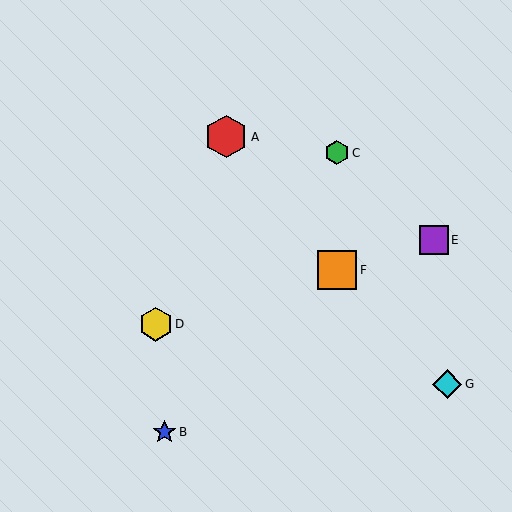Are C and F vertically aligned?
Yes, both are at x≈337.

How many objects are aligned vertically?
2 objects (C, F) are aligned vertically.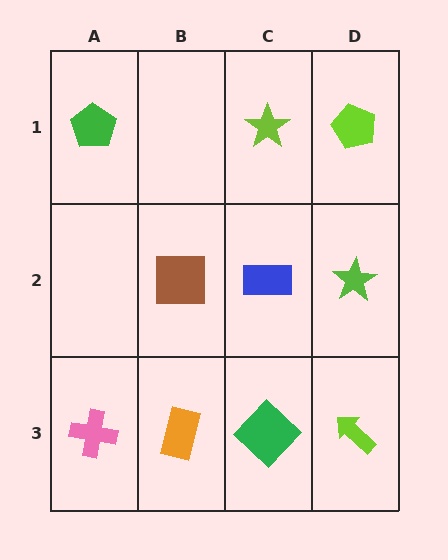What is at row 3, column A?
A pink cross.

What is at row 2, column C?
A blue rectangle.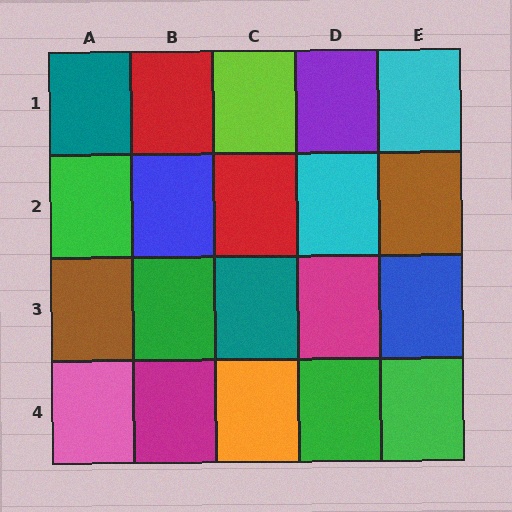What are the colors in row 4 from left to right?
Pink, magenta, orange, green, green.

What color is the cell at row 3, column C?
Teal.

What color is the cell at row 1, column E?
Cyan.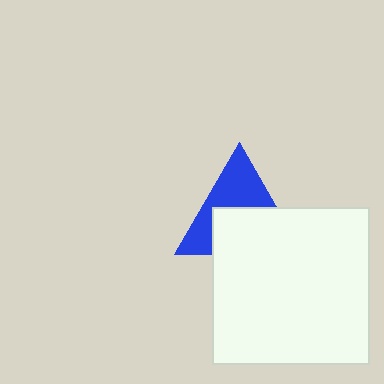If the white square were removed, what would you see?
You would see the complete blue triangle.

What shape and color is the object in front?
The object in front is a white square.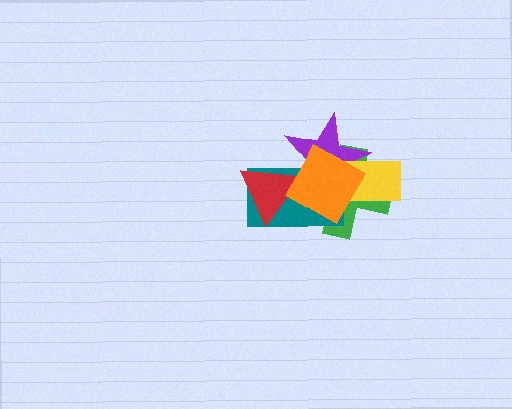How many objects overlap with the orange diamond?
5 objects overlap with the orange diamond.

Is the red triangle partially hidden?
Yes, it is partially covered by another shape.